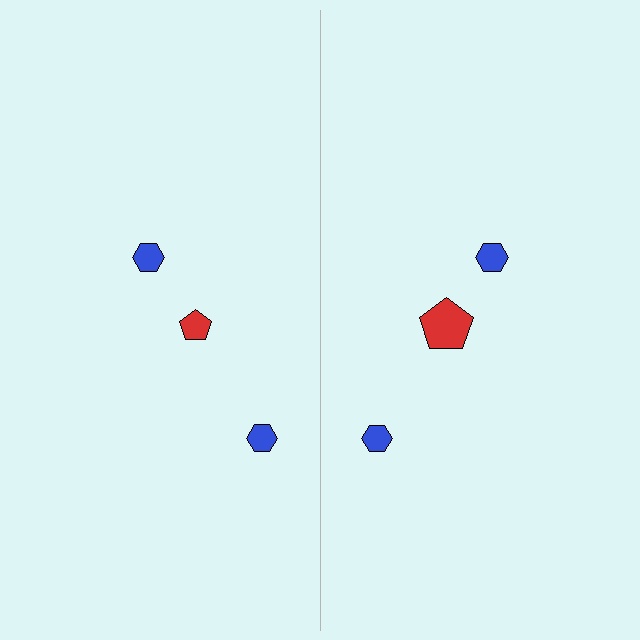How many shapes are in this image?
There are 6 shapes in this image.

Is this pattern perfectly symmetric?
No, the pattern is not perfectly symmetric. The red pentagon on the right side has a different size than its mirror counterpart.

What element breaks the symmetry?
The red pentagon on the right side has a different size than its mirror counterpart.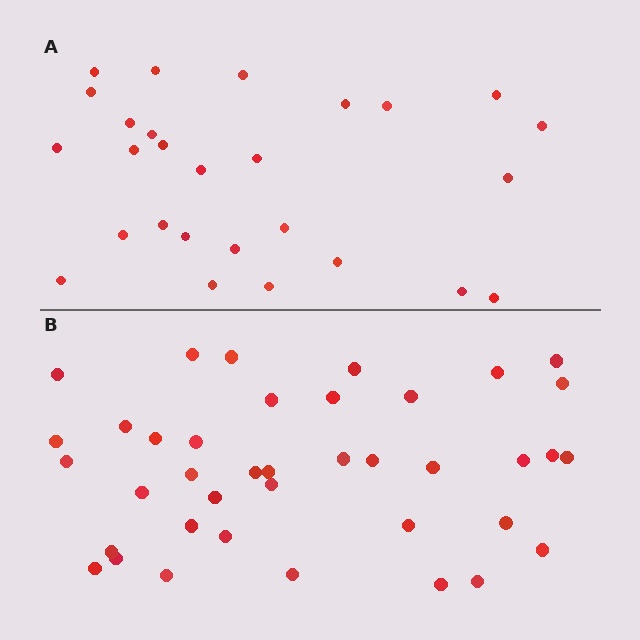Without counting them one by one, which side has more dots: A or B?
Region B (the bottom region) has more dots.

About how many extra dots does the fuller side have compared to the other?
Region B has roughly 12 or so more dots than region A.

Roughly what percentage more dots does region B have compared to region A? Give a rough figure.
About 45% more.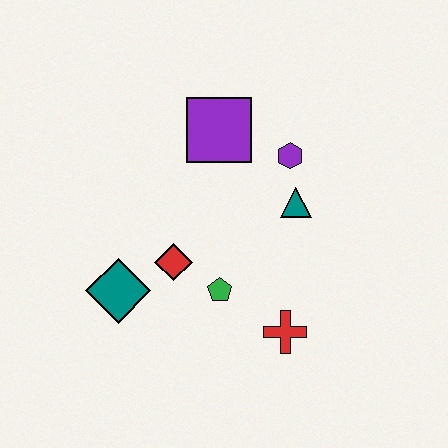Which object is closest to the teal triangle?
The purple hexagon is closest to the teal triangle.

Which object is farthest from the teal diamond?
The purple hexagon is farthest from the teal diamond.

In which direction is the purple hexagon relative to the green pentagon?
The purple hexagon is above the green pentagon.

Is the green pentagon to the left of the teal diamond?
No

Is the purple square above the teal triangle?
Yes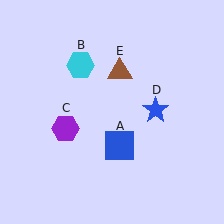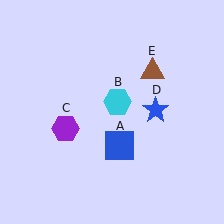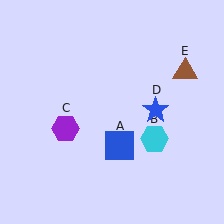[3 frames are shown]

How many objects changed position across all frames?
2 objects changed position: cyan hexagon (object B), brown triangle (object E).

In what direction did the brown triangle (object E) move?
The brown triangle (object E) moved right.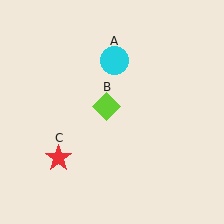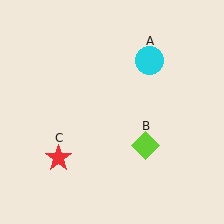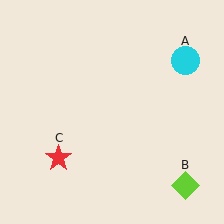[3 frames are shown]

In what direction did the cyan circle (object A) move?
The cyan circle (object A) moved right.